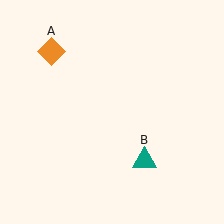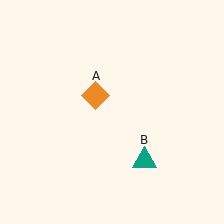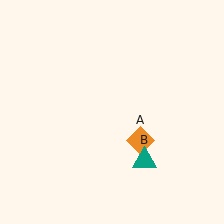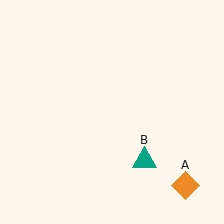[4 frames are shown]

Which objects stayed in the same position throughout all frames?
Teal triangle (object B) remained stationary.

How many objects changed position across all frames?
1 object changed position: orange diamond (object A).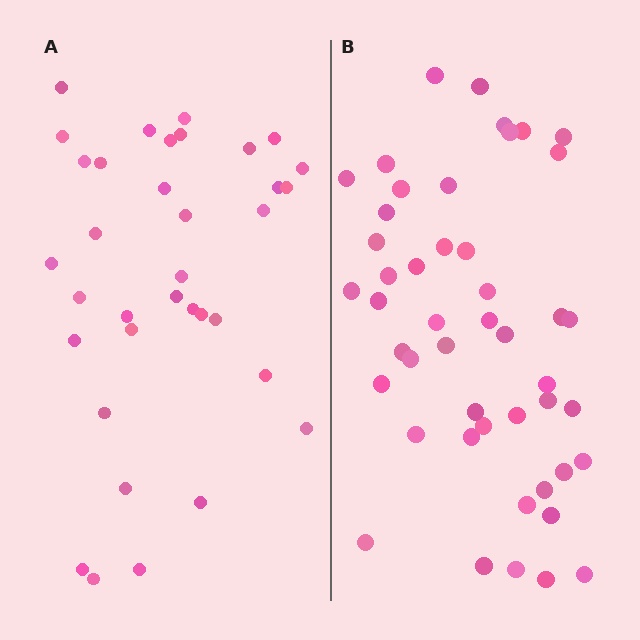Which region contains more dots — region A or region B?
Region B (the right region) has more dots.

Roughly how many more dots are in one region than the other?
Region B has roughly 12 or so more dots than region A.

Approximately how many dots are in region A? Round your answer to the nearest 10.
About 40 dots. (The exact count is 35, which rounds to 40.)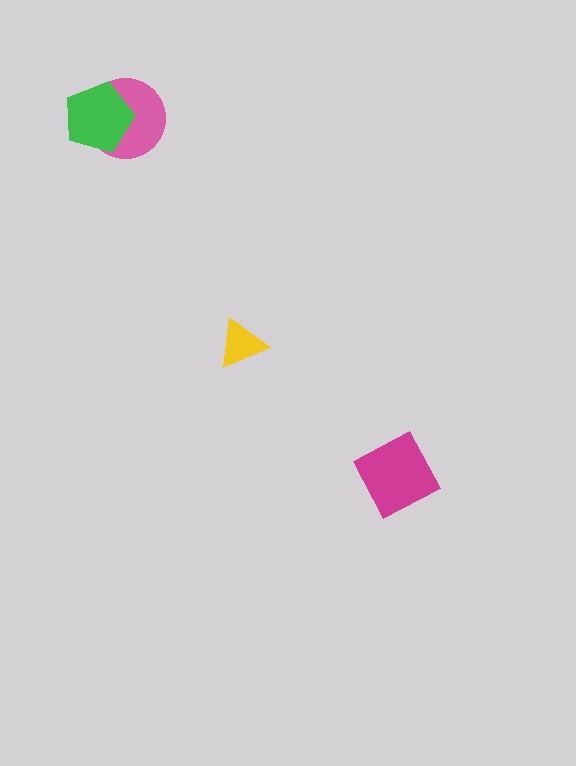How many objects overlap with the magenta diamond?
0 objects overlap with the magenta diamond.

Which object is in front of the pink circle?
The green pentagon is in front of the pink circle.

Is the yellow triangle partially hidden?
No, no other shape covers it.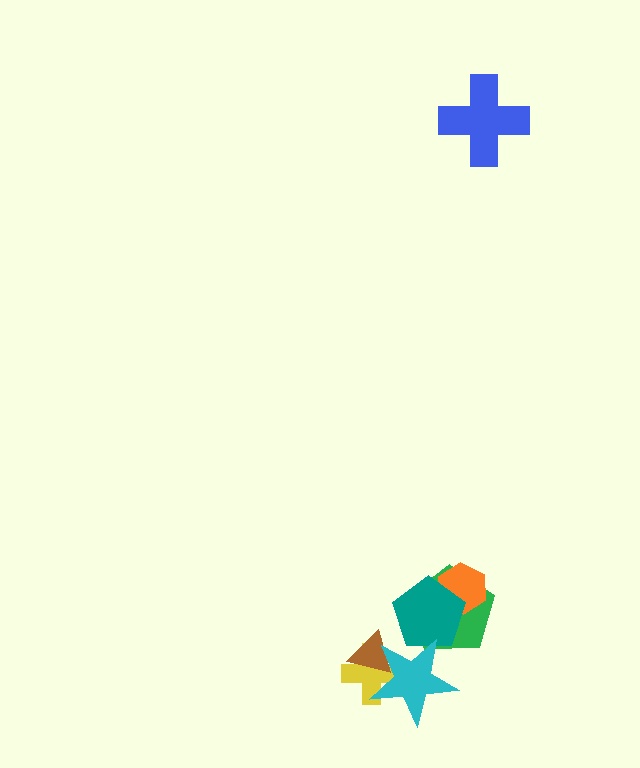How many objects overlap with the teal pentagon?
3 objects overlap with the teal pentagon.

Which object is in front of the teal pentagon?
The cyan star is in front of the teal pentagon.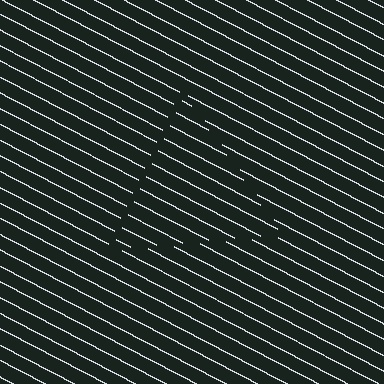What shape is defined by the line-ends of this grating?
An illusory triangle. The interior of the shape contains the same grating, shifted by half a period — the contour is defined by the phase discontinuity where line-ends from the inner and outer gratings abut.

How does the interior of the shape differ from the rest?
The interior of the shape contains the same grating, shifted by half a period — the contour is defined by the phase discontinuity where line-ends from the inner and outer gratings abut.